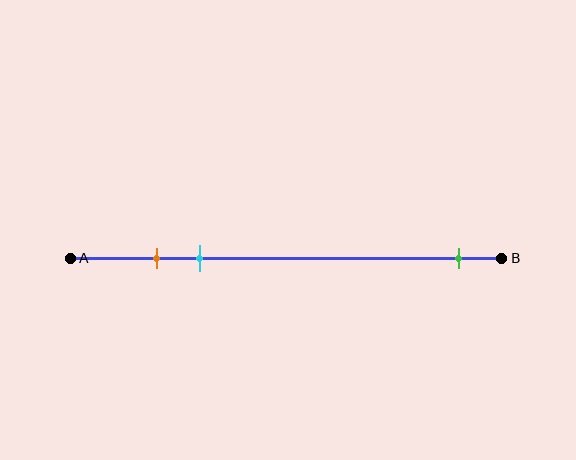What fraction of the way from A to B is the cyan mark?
The cyan mark is approximately 30% (0.3) of the way from A to B.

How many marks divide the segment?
There are 3 marks dividing the segment.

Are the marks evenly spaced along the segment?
No, the marks are not evenly spaced.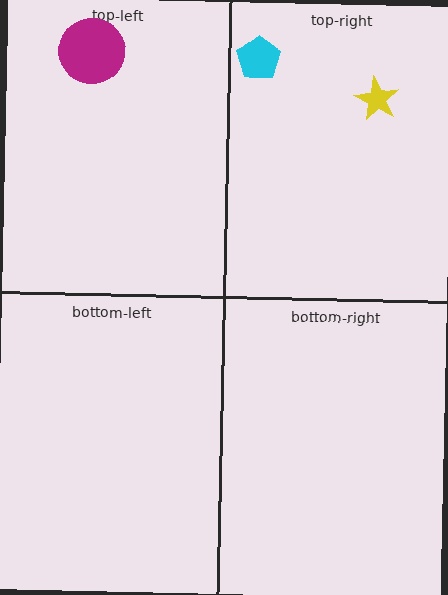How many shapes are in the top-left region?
1.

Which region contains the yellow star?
The top-right region.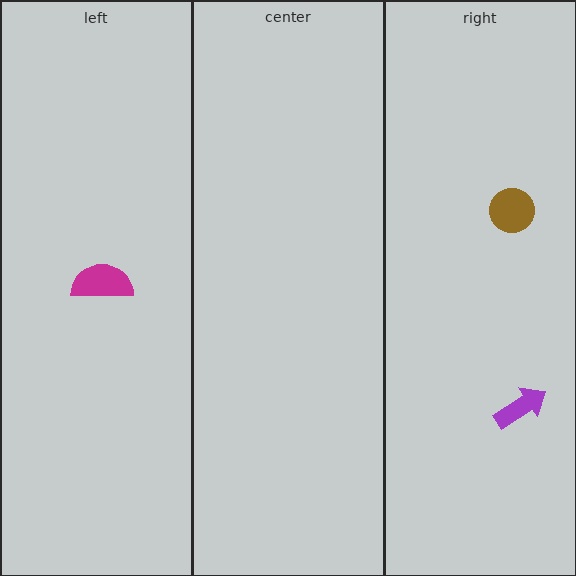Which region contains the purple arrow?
The right region.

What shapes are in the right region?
The purple arrow, the brown circle.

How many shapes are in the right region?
2.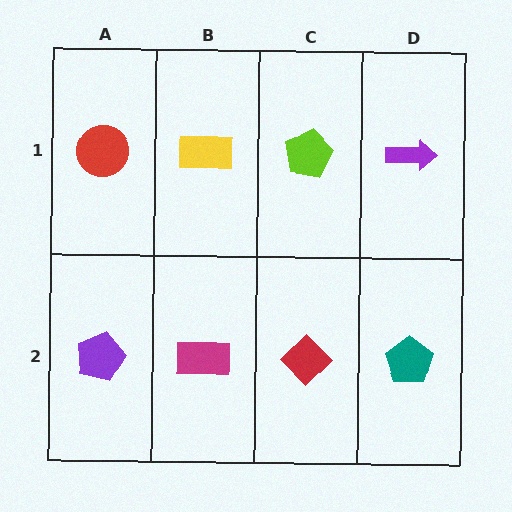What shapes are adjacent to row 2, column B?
A yellow rectangle (row 1, column B), a purple pentagon (row 2, column A), a red diamond (row 2, column C).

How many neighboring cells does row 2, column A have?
2.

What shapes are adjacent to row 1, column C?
A red diamond (row 2, column C), a yellow rectangle (row 1, column B), a purple arrow (row 1, column D).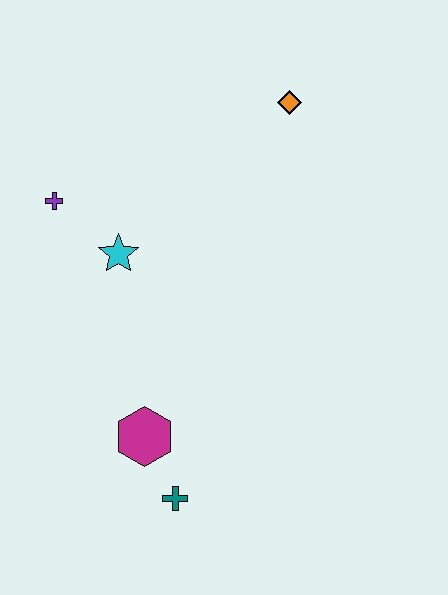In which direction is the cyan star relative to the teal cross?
The cyan star is above the teal cross.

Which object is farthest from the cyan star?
The teal cross is farthest from the cyan star.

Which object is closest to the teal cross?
The magenta hexagon is closest to the teal cross.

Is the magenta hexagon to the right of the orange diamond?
No